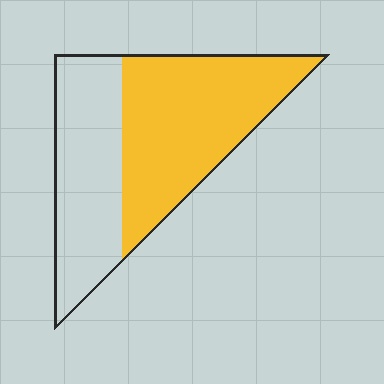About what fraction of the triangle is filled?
About three fifths (3/5).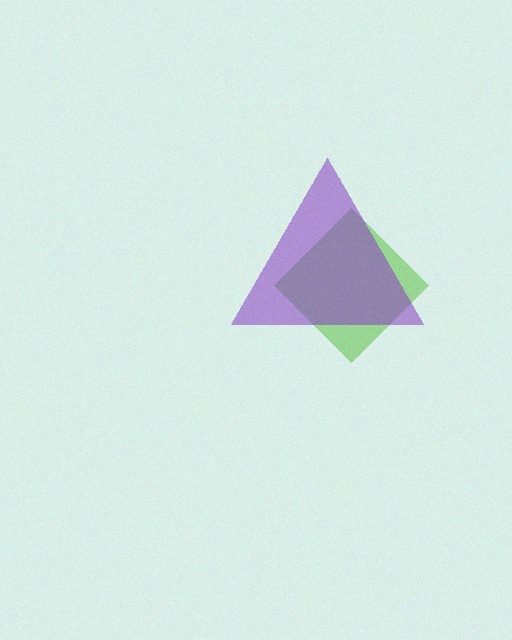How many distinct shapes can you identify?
There are 2 distinct shapes: a lime diamond, a purple triangle.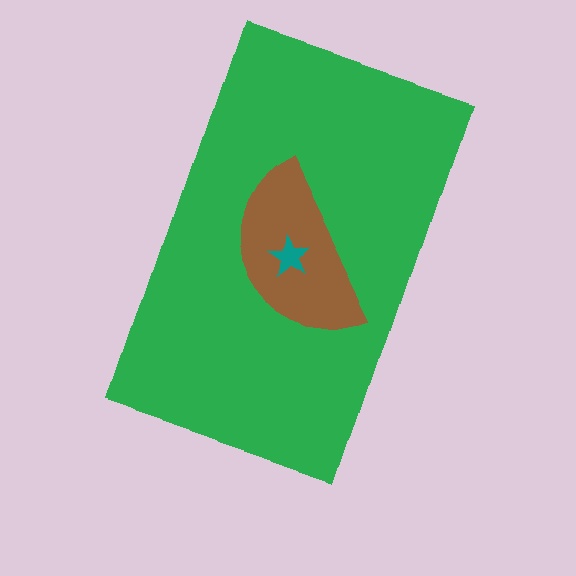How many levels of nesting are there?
3.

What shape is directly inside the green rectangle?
The brown semicircle.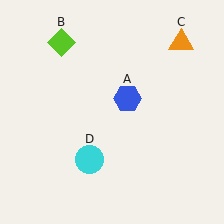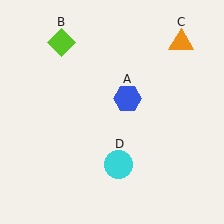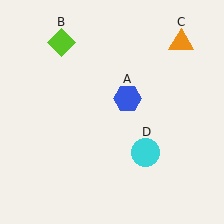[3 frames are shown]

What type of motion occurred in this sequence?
The cyan circle (object D) rotated counterclockwise around the center of the scene.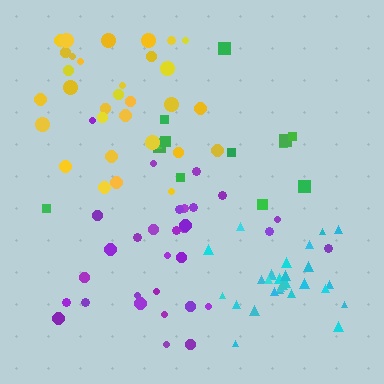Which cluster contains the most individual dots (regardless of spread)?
Purple (31).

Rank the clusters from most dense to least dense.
cyan, purple, yellow, green.